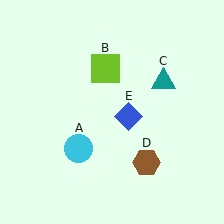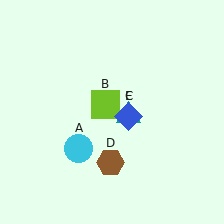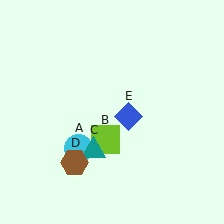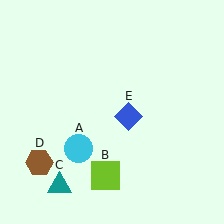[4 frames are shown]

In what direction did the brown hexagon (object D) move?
The brown hexagon (object D) moved left.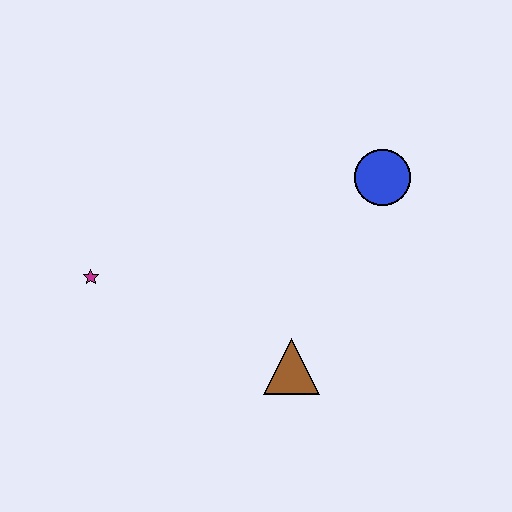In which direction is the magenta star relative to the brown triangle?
The magenta star is to the left of the brown triangle.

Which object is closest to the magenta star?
The brown triangle is closest to the magenta star.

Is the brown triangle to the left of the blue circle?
Yes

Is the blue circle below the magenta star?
No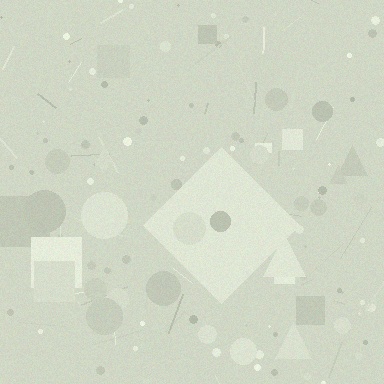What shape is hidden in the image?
A diamond is hidden in the image.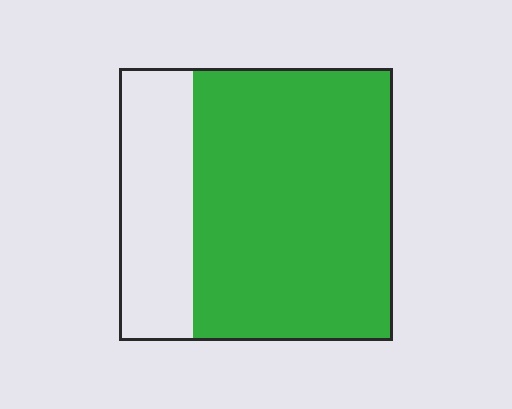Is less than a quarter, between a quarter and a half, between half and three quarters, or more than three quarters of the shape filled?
Between half and three quarters.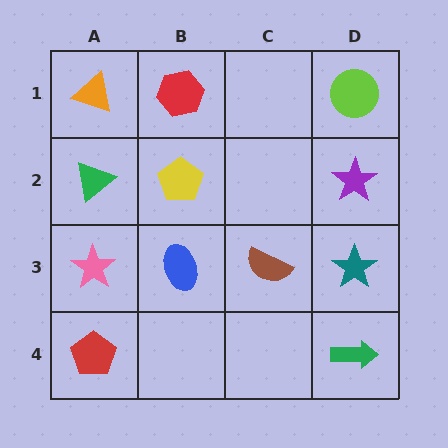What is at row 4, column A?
A red pentagon.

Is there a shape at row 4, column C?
No, that cell is empty.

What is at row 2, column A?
A green triangle.